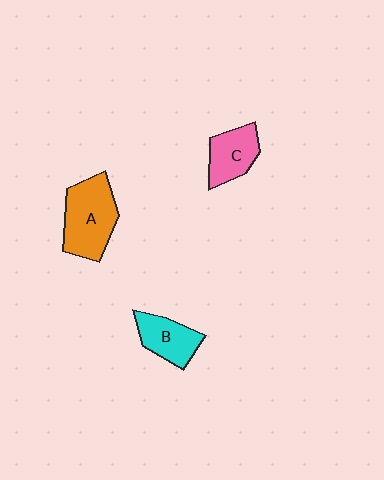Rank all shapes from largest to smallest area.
From largest to smallest: A (orange), B (cyan), C (pink).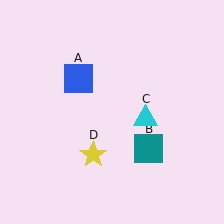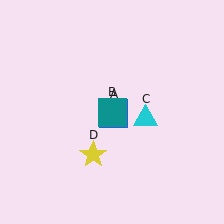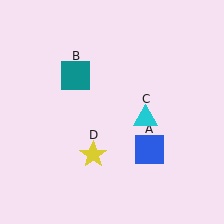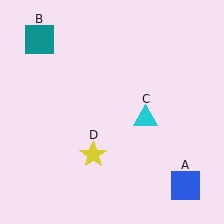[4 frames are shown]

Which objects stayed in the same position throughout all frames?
Cyan triangle (object C) and yellow star (object D) remained stationary.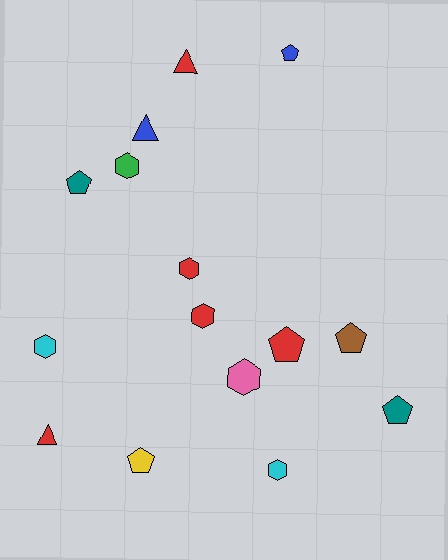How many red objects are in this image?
There are 5 red objects.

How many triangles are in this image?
There are 3 triangles.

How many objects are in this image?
There are 15 objects.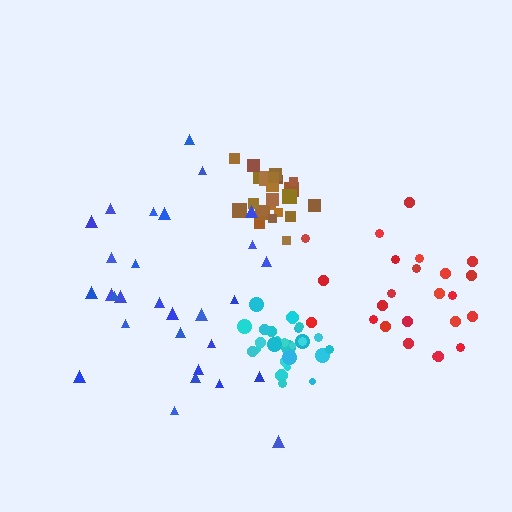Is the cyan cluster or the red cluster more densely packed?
Cyan.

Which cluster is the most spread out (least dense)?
Blue.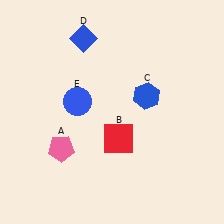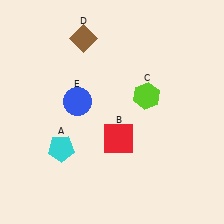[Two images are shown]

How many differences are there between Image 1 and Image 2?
There are 3 differences between the two images.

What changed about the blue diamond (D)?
In Image 1, D is blue. In Image 2, it changed to brown.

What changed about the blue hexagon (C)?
In Image 1, C is blue. In Image 2, it changed to lime.